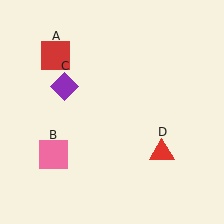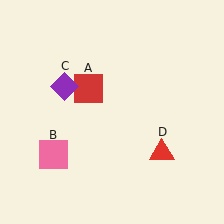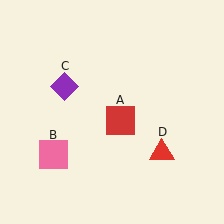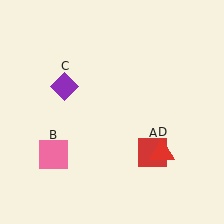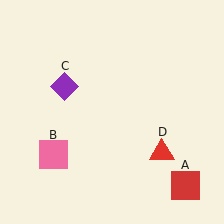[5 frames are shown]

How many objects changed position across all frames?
1 object changed position: red square (object A).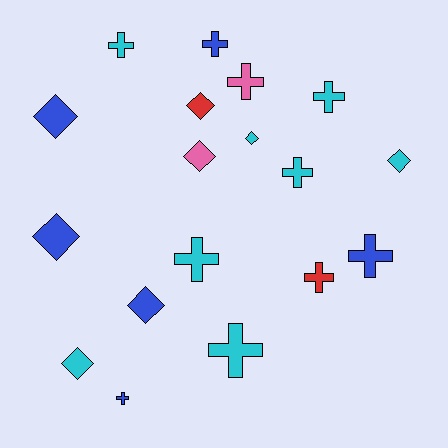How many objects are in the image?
There are 18 objects.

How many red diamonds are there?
There is 1 red diamond.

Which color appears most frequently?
Cyan, with 8 objects.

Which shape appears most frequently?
Cross, with 10 objects.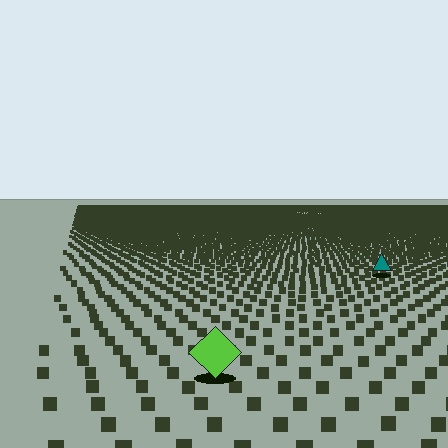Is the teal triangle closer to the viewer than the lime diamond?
No. The lime diamond is closer — you can tell from the texture gradient: the ground texture is coarser near it.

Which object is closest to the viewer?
The lime diamond is closest. The texture marks near it are larger and more spread out.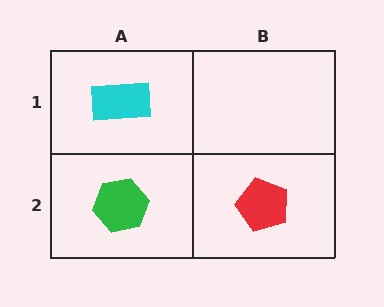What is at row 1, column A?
A cyan rectangle.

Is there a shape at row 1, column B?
No, that cell is empty.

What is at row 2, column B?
A red pentagon.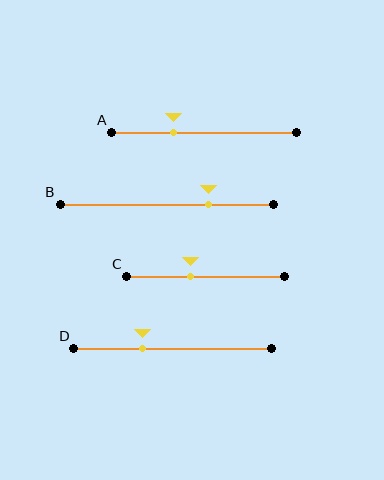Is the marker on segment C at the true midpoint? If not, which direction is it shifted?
No, the marker on segment C is shifted to the left by about 10% of the segment length.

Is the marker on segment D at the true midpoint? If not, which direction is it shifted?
No, the marker on segment D is shifted to the left by about 15% of the segment length.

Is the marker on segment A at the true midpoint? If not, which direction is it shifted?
No, the marker on segment A is shifted to the left by about 17% of the segment length.